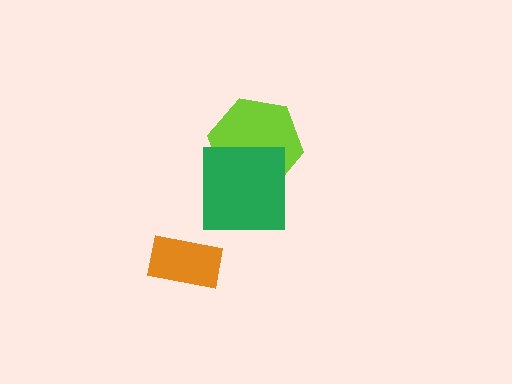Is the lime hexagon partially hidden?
Yes, it is partially covered by another shape.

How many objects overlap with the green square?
1 object overlaps with the green square.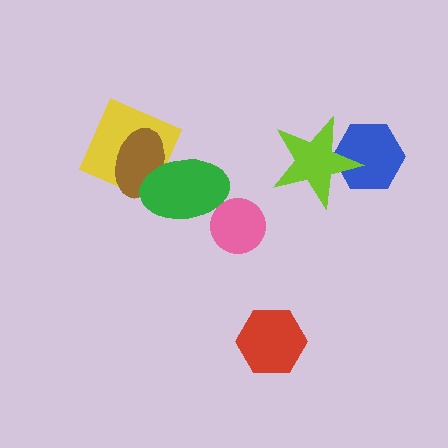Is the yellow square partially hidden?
Yes, it is partially covered by another shape.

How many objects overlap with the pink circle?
1 object overlaps with the pink circle.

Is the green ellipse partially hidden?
Yes, it is partially covered by another shape.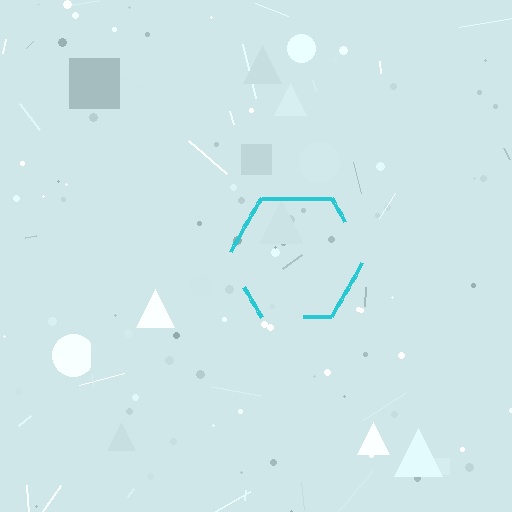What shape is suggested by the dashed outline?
The dashed outline suggests a hexagon.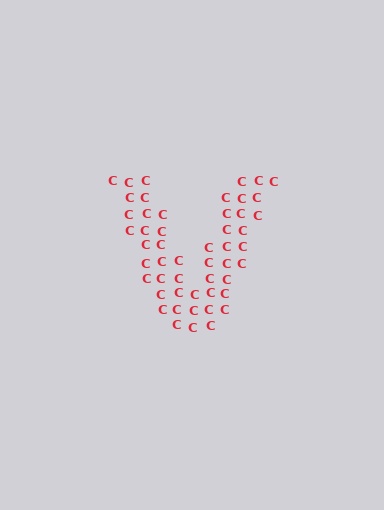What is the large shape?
The large shape is the letter V.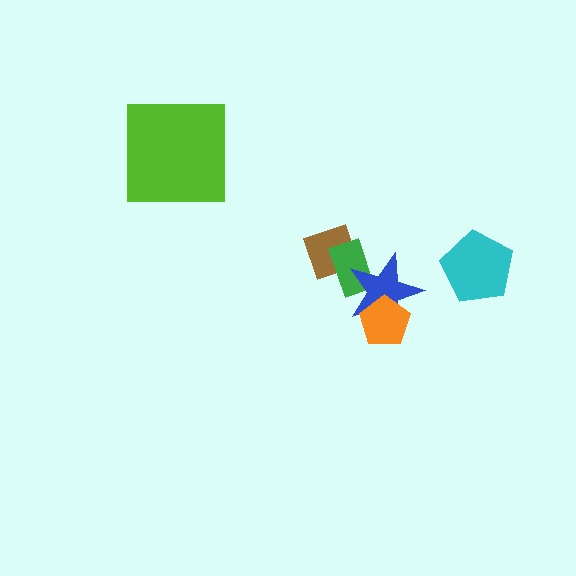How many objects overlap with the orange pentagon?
1 object overlaps with the orange pentagon.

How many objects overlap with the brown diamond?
1 object overlaps with the brown diamond.